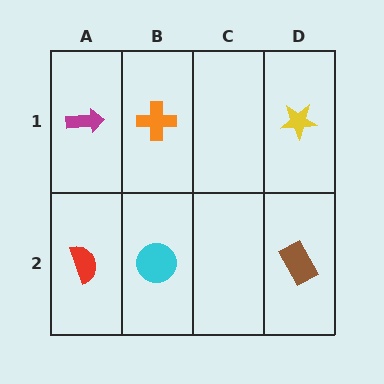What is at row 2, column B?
A cyan circle.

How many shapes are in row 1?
3 shapes.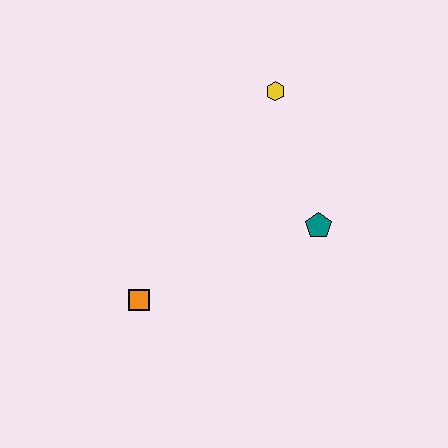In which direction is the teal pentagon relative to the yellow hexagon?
The teal pentagon is below the yellow hexagon.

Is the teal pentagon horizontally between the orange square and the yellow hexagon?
No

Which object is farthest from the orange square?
The yellow hexagon is farthest from the orange square.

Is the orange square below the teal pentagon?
Yes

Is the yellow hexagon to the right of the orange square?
Yes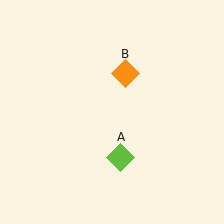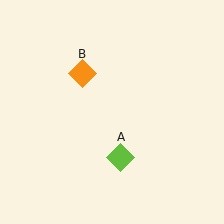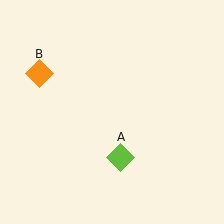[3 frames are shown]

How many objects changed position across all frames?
1 object changed position: orange diamond (object B).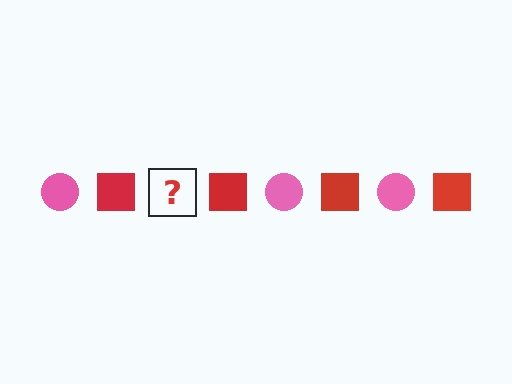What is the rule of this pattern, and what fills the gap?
The rule is that the pattern alternates between pink circle and red square. The gap should be filled with a pink circle.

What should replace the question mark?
The question mark should be replaced with a pink circle.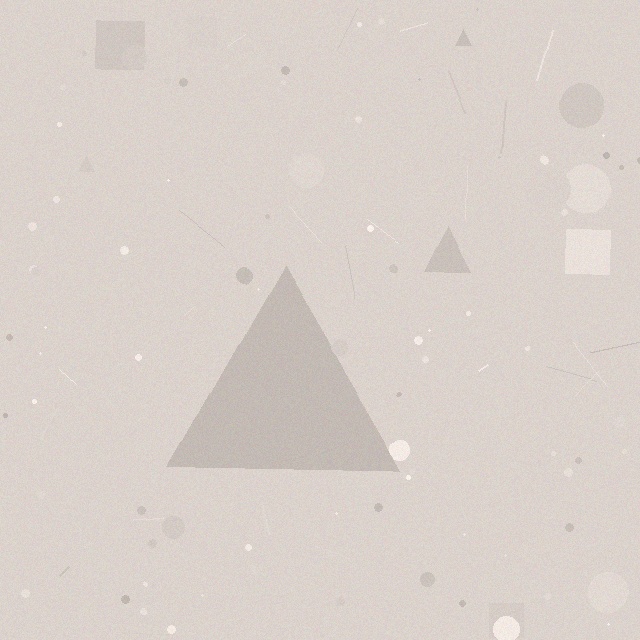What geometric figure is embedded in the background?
A triangle is embedded in the background.